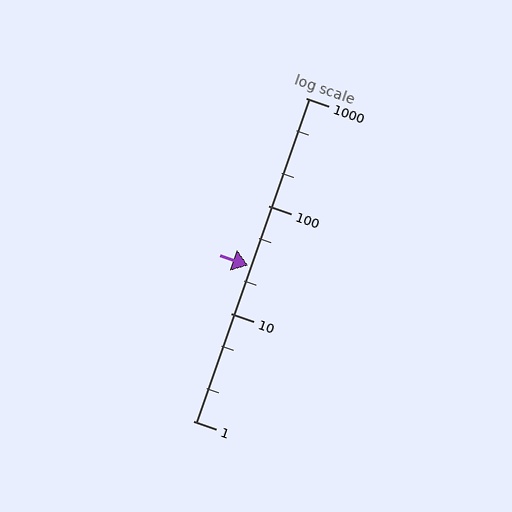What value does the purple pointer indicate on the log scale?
The pointer indicates approximately 28.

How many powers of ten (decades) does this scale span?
The scale spans 3 decades, from 1 to 1000.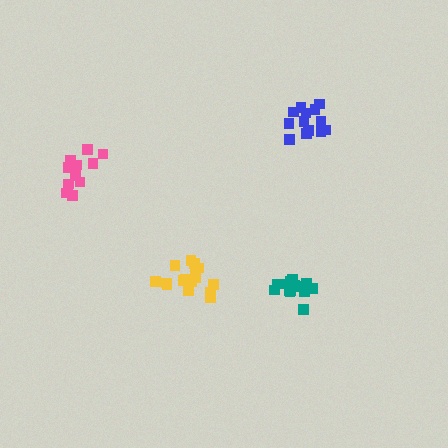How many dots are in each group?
Group 1: 13 dots, Group 2: 12 dots, Group 3: 16 dots, Group 4: 14 dots (55 total).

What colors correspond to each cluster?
The clusters are colored: blue, pink, yellow, teal.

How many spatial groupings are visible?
There are 4 spatial groupings.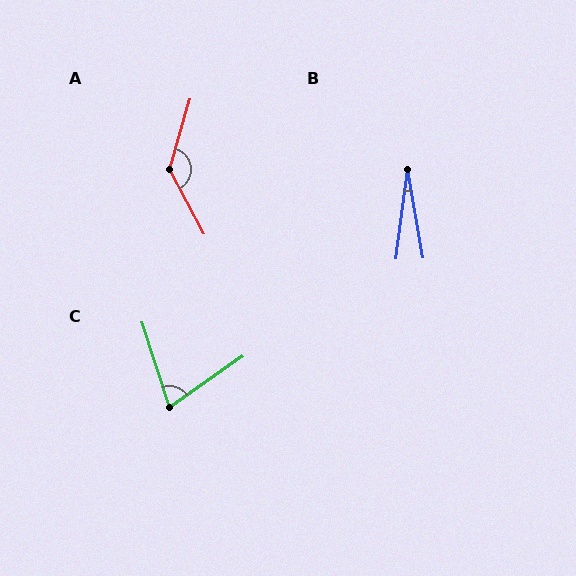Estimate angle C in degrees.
Approximately 73 degrees.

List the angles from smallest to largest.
B (17°), C (73°), A (136°).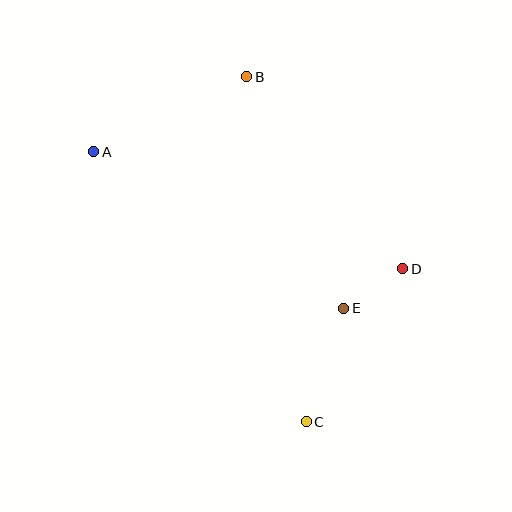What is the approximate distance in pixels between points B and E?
The distance between B and E is approximately 251 pixels.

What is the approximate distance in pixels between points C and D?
The distance between C and D is approximately 181 pixels.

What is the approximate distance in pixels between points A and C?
The distance between A and C is approximately 344 pixels.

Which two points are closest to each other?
Points D and E are closest to each other.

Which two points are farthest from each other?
Points B and C are farthest from each other.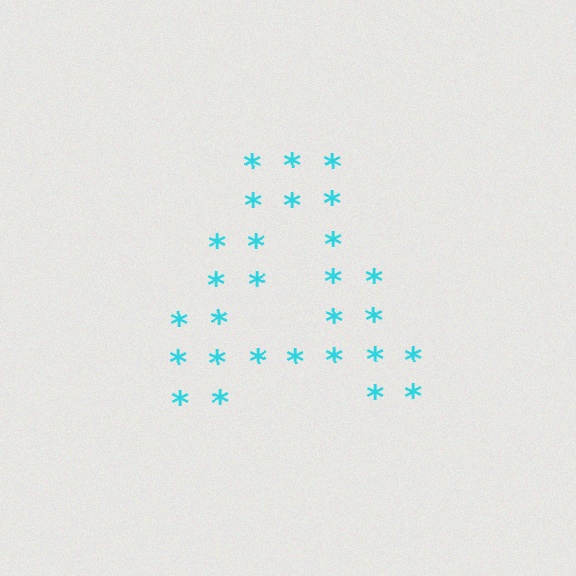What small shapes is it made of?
It is made of small asterisks.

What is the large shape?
The large shape is the letter A.